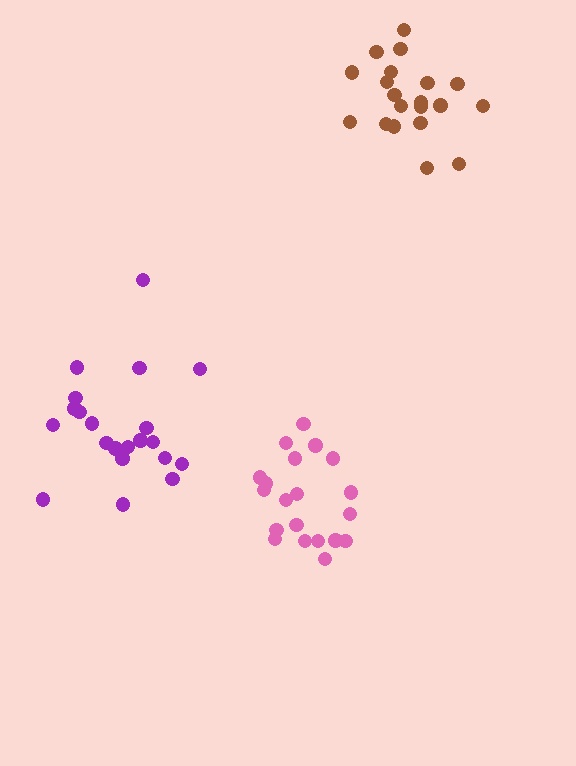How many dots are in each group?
Group 1: 21 dots, Group 2: 20 dots, Group 3: 20 dots (61 total).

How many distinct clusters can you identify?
There are 3 distinct clusters.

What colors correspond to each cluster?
The clusters are colored: purple, brown, pink.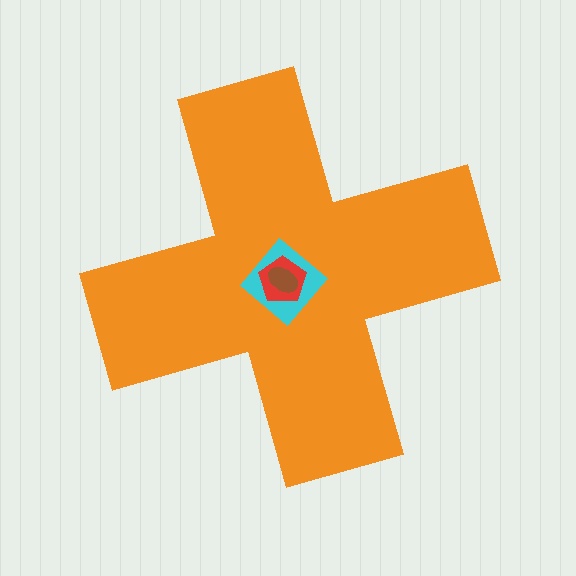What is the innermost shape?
The brown ellipse.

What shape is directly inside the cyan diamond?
The red pentagon.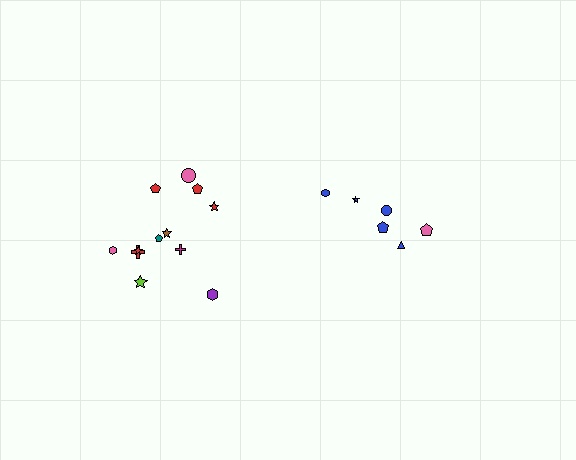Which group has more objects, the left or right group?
The left group.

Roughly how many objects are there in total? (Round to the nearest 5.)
Roughly 20 objects in total.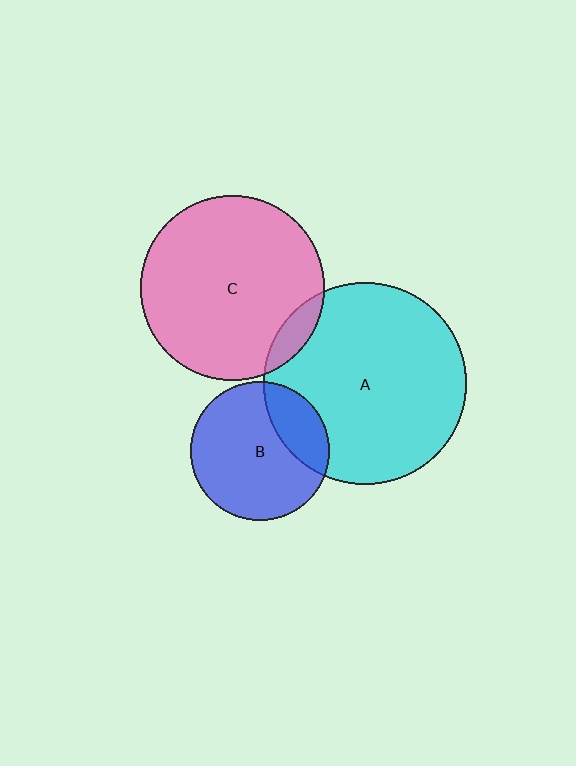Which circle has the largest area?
Circle A (cyan).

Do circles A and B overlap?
Yes.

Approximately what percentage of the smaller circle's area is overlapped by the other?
Approximately 25%.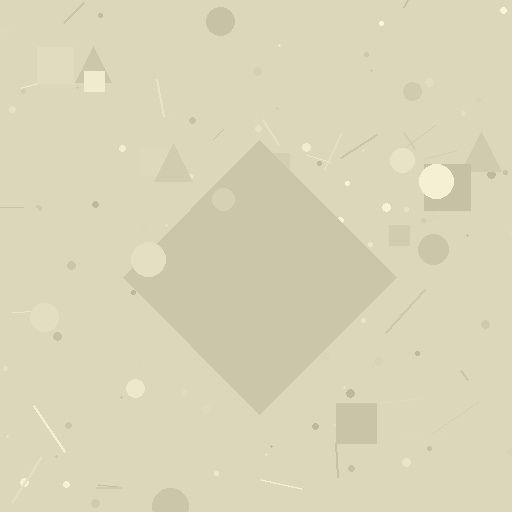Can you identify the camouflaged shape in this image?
The camouflaged shape is a diamond.